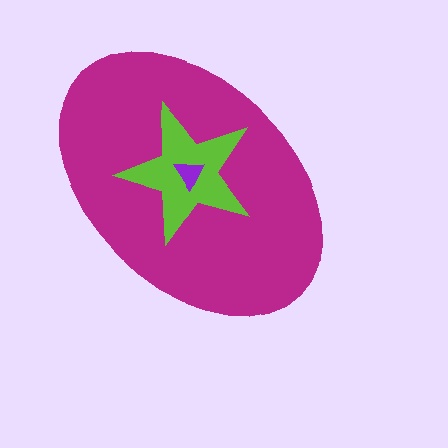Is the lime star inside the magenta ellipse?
Yes.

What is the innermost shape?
The purple triangle.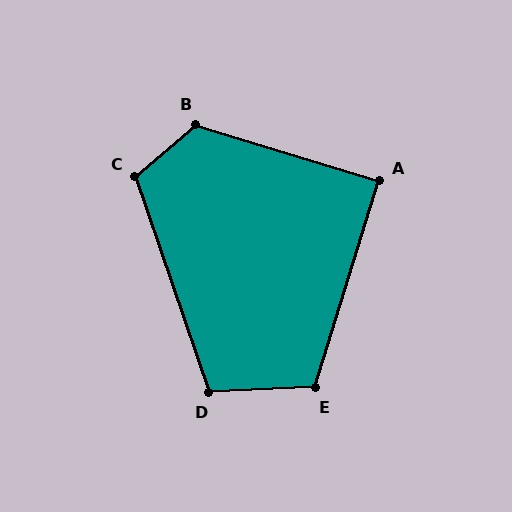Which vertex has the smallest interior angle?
A, at approximately 90 degrees.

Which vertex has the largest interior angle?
B, at approximately 122 degrees.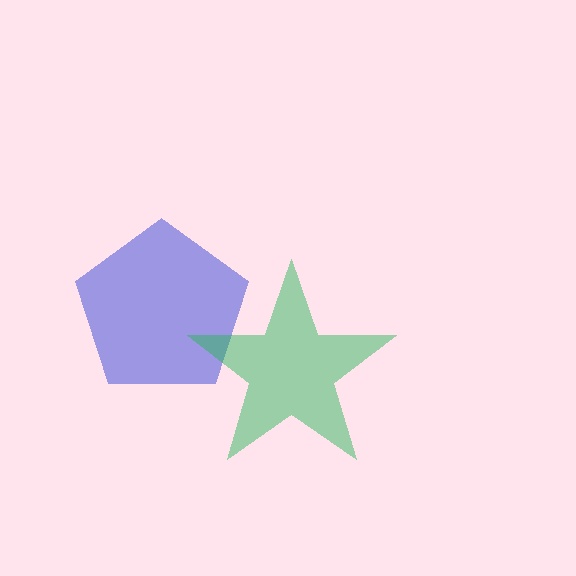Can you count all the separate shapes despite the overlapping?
Yes, there are 2 separate shapes.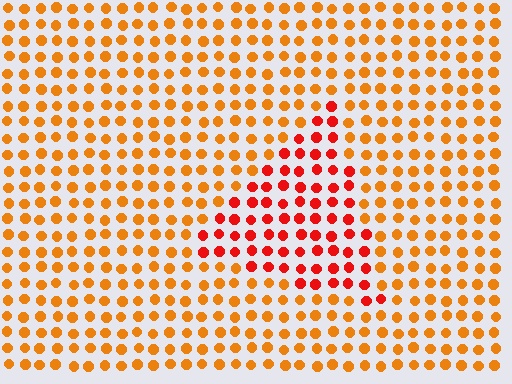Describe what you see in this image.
The image is filled with small orange elements in a uniform arrangement. A triangle-shaped region is visible where the elements are tinted to a slightly different hue, forming a subtle color boundary.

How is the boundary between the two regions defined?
The boundary is defined purely by a slight shift in hue (about 32 degrees). Spacing, size, and orientation are identical on both sides.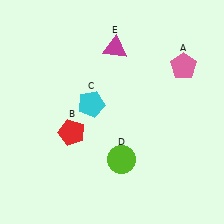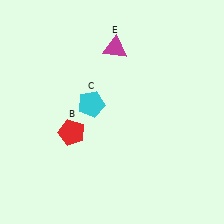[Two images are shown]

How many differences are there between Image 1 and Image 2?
There are 2 differences between the two images.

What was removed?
The lime circle (D), the pink pentagon (A) were removed in Image 2.